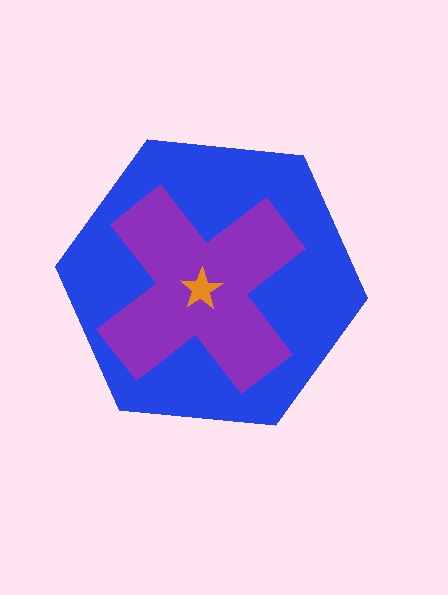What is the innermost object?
The orange star.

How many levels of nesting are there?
3.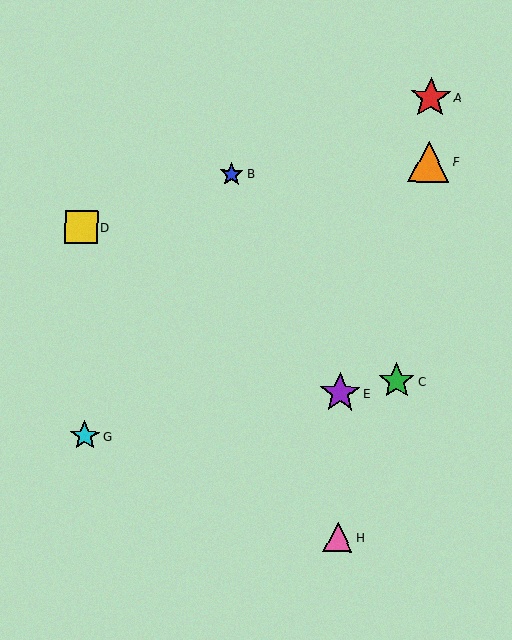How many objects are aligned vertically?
2 objects (E, H) are aligned vertically.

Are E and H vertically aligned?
Yes, both are at x≈340.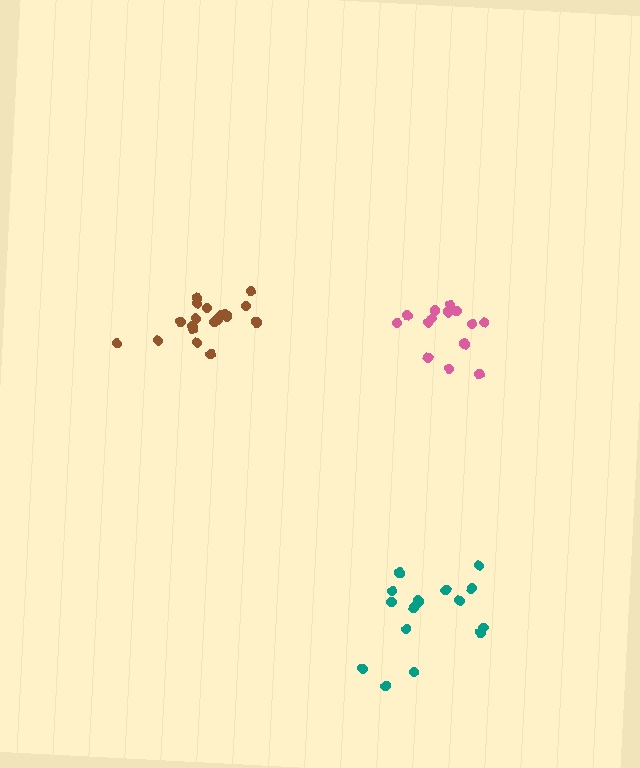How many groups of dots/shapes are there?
There are 3 groups.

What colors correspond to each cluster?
The clusters are colored: teal, brown, pink.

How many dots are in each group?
Group 1: 15 dots, Group 2: 19 dots, Group 3: 14 dots (48 total).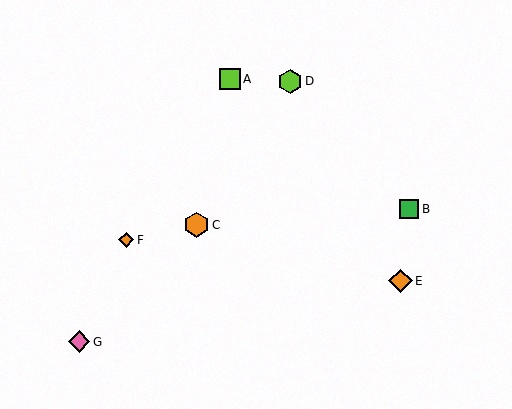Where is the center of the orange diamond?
The center of the orange diamond is at (400, 281).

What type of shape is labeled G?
Shape G is a pink diamond.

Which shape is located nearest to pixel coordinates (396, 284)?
The orange diamond (labeled E) at (400, 281) is nearest to that location.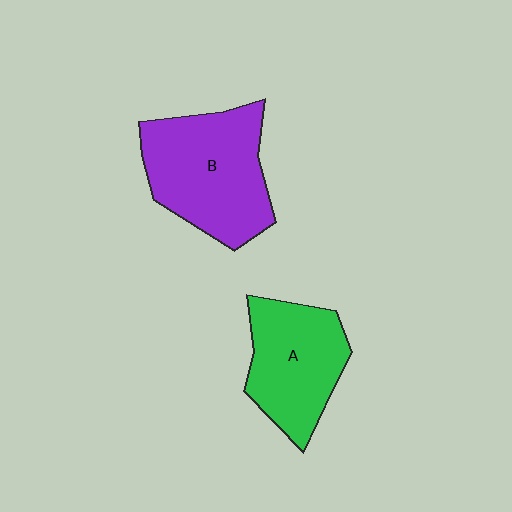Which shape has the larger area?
Shape B (purple).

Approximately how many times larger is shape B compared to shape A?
Approximately 1.3 times.